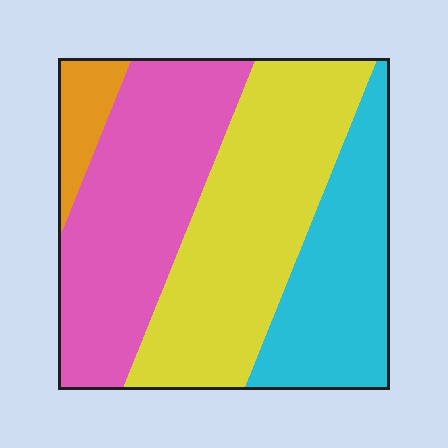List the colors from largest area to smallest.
From largest to smallest: yellow, pink, cyan, orange.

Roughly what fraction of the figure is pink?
Pink takes up about one third (1/3) of the figure.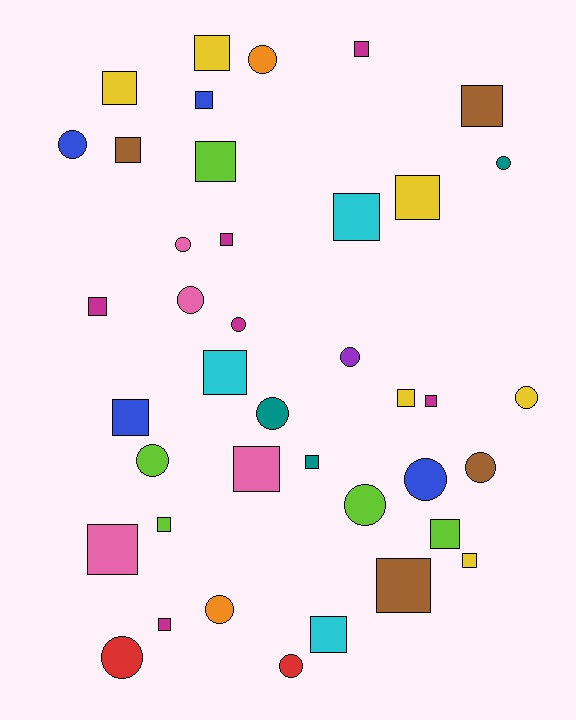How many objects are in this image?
There are 40 objects.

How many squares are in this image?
There are 24 squares.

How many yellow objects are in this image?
There are 6 yellow objects.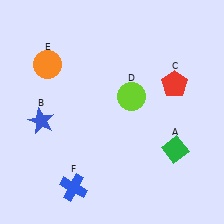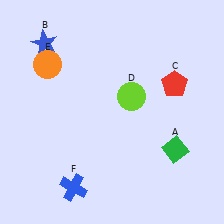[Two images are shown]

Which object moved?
The blue star (B) moved up.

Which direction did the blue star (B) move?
The blue star (B) moved up.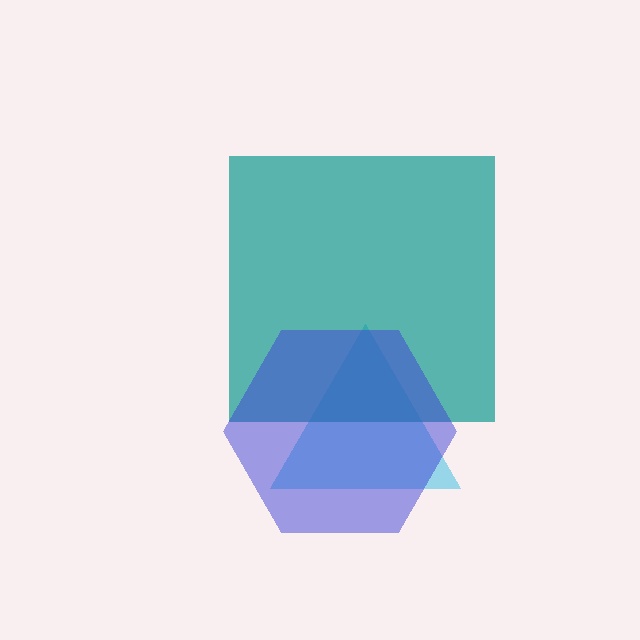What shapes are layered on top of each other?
The layered shapes are: a cyan triangle, a teal square, a blue hexagon.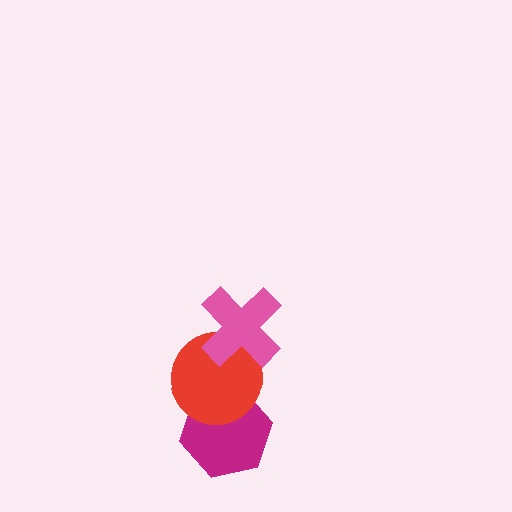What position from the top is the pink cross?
The pink cross is 1st from the top.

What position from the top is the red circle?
The red circle is 2nd from the top.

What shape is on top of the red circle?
The pink cross is on top of the red circle.